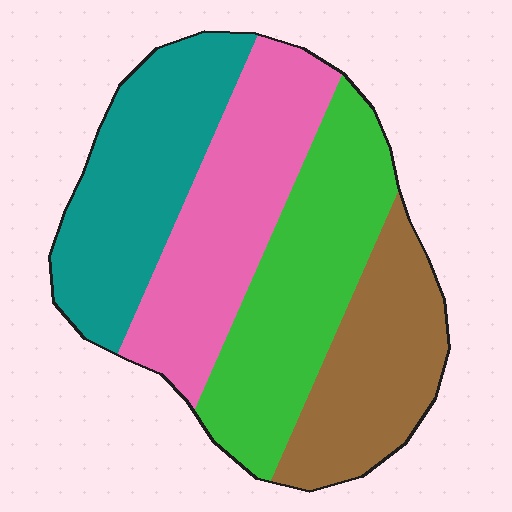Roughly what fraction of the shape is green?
Green covers 28% of the shape.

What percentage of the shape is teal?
Teal covers about 25% of the shape.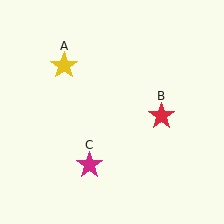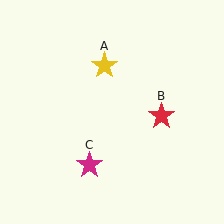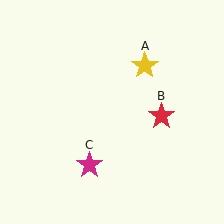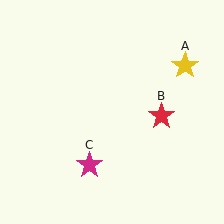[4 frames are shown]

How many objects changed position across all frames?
1 object changed position: yellow star (object A).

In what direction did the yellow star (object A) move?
The yellow star (object A) moved right.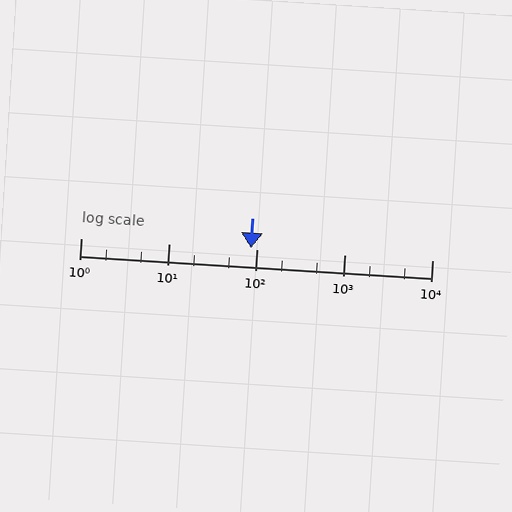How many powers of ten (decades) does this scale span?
The scale spans 4 decades, from 1 to 10000.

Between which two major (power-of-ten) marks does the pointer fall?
The pointer is between 10 and 100.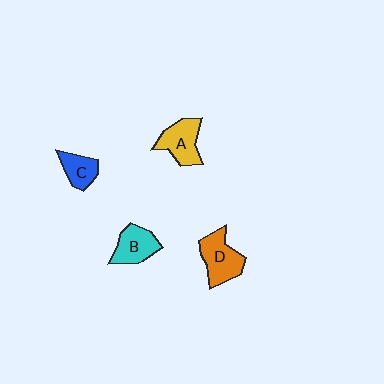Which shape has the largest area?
Shape D (orange).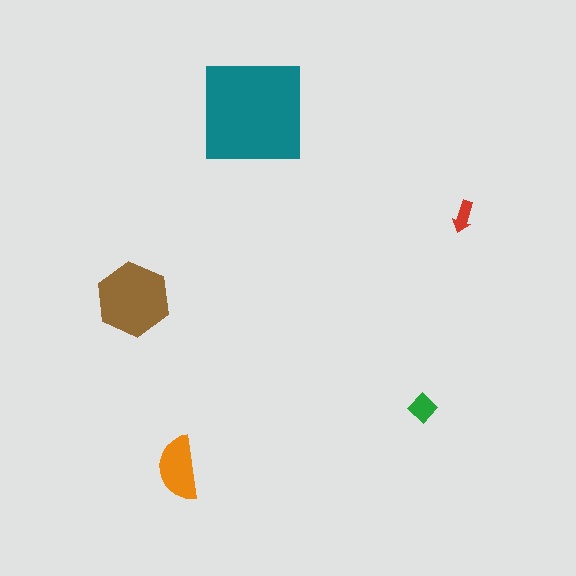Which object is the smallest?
The red arrow.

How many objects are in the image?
There are 5 objects in the image.